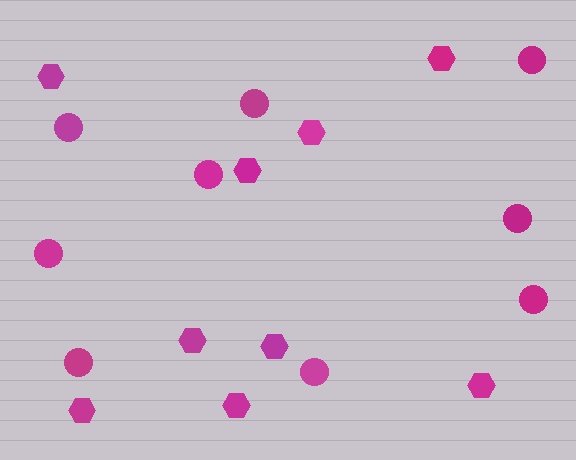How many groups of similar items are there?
There are 2 groups: one group of hexagons (9) and one group of circles (9).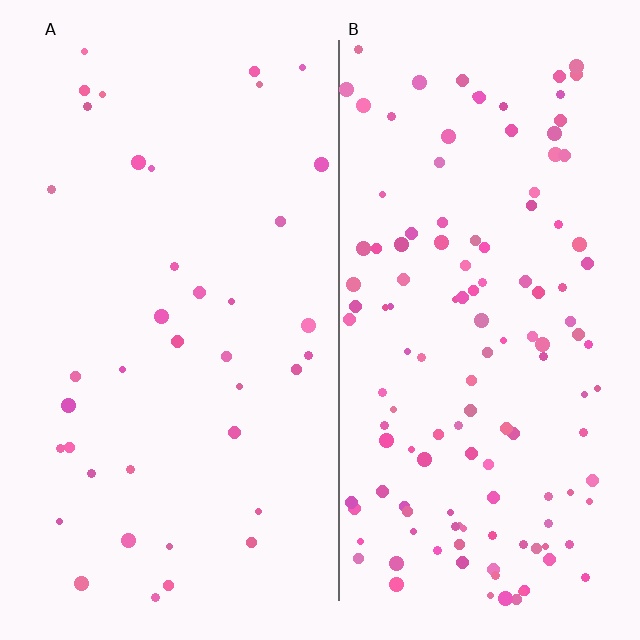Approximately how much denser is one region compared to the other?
Approximately 3.4× — region B over region A.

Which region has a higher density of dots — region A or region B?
B (the right).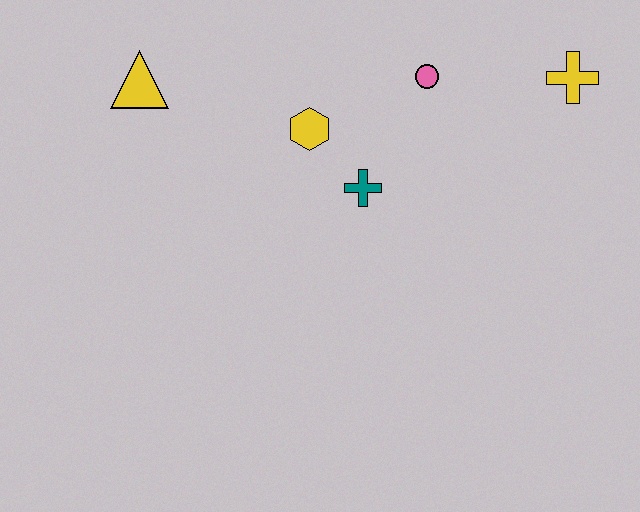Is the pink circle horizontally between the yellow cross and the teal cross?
Yes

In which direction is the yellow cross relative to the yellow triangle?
The yellow cross is to the right of the yellow triangle.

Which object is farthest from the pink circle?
The yellow triangle is farthest from the pink circle.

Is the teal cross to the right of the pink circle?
No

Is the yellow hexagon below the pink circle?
Yes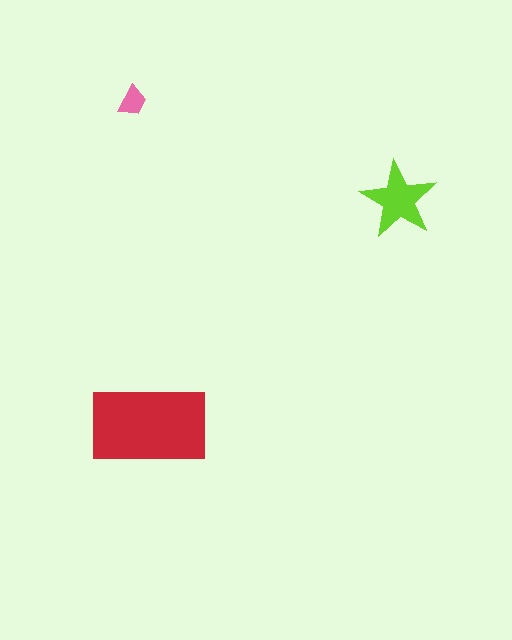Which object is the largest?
The red rectangle.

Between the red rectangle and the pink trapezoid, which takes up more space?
The red rectangle.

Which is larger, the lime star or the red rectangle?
The red rectangle.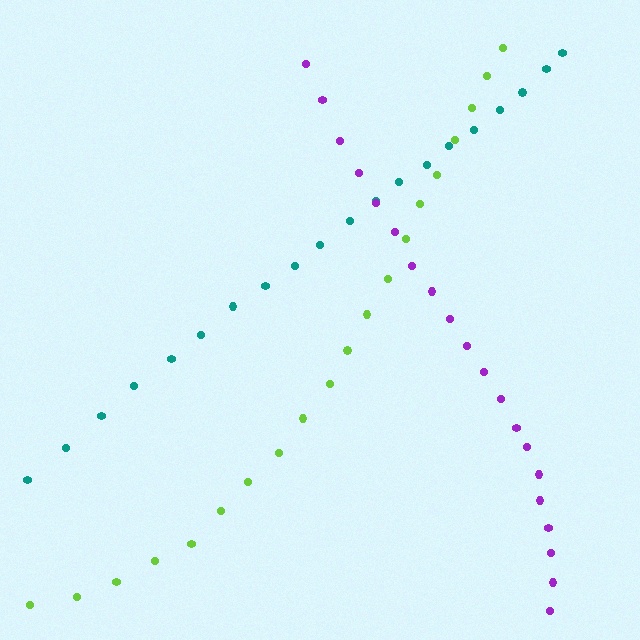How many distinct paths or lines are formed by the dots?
There are 3 distinct paths.